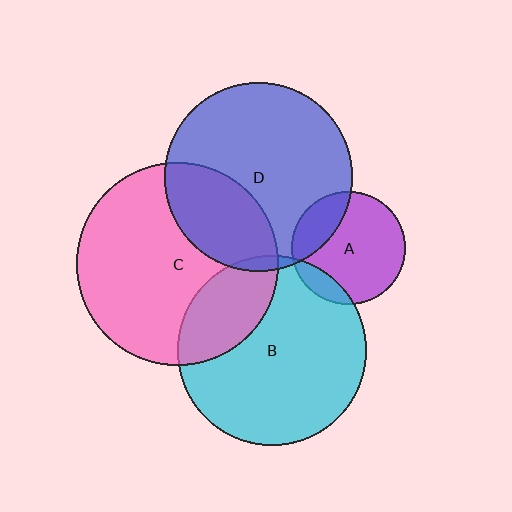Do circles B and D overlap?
Yes.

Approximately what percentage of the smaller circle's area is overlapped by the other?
Approximately 5%.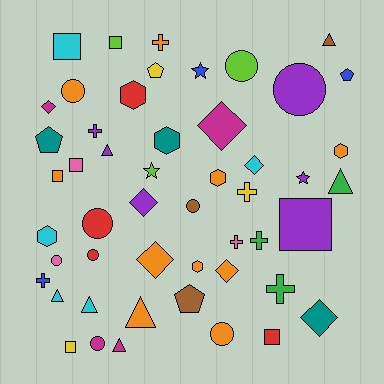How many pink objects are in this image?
There are 3 pink objects.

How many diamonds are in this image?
There are 7 diamonds.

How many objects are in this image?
There are 50 objects.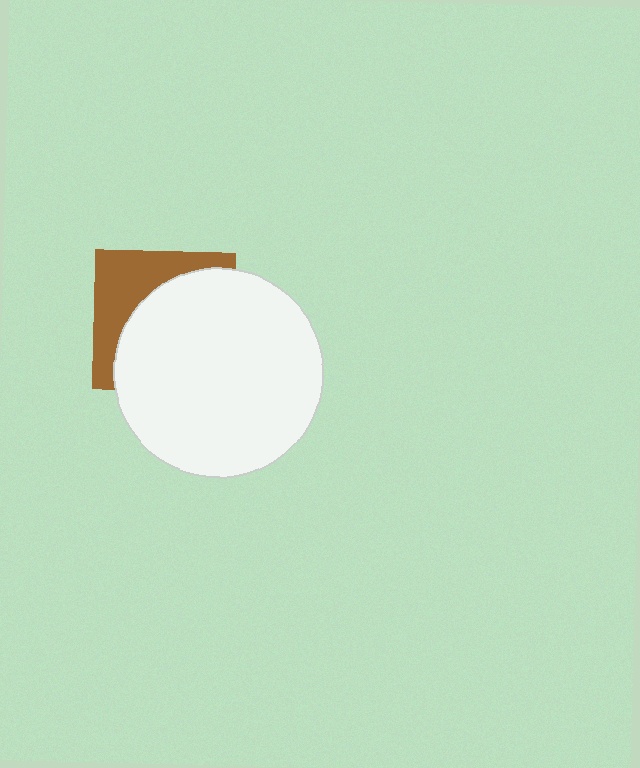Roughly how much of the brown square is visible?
A small part of it is visible (roughly 36%).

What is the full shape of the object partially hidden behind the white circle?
The partially hidden object is a brown square.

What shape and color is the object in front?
The object in front is a white circle.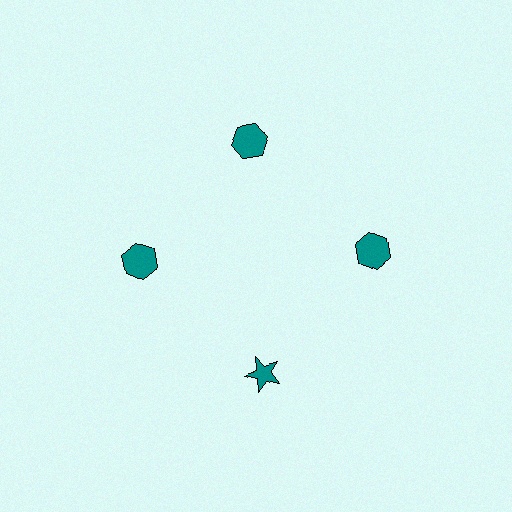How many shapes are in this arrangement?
There are 4 shapes arranged in a ring pattern.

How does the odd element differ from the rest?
It has a different shape: star instead of hexagon.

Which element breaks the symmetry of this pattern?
The teal star at roughly the 6 o'clock position breaks the symmetry. All other shapes are teal hexagons.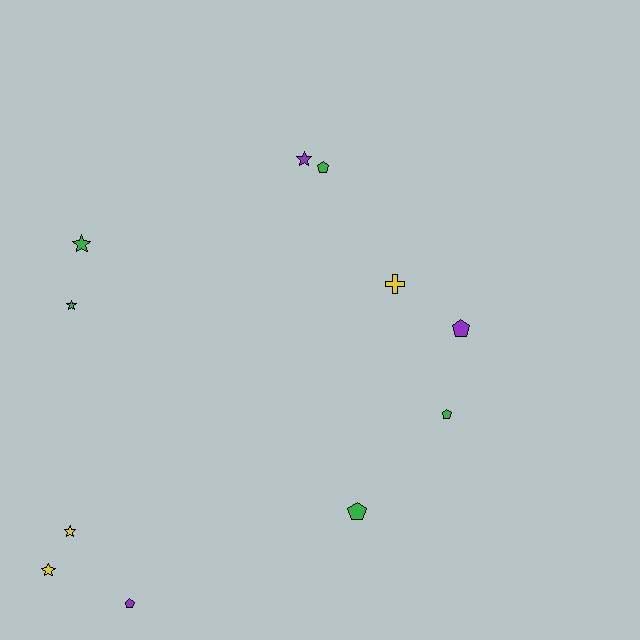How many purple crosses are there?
There are no purple crosses.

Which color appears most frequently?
Green, with 5 objects.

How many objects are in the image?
There are 11 objects.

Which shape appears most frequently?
Star, with 5 objects.